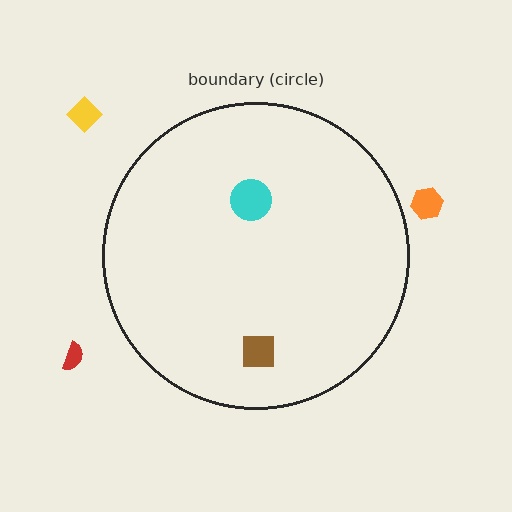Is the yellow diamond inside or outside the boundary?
Outside.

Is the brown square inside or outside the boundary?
Inside.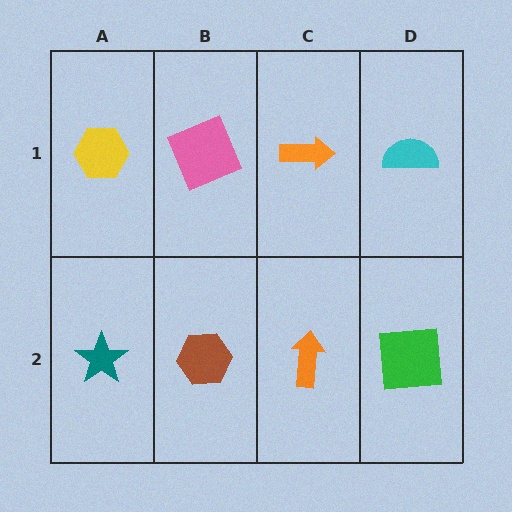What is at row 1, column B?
A pink square.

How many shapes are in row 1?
4 shapes.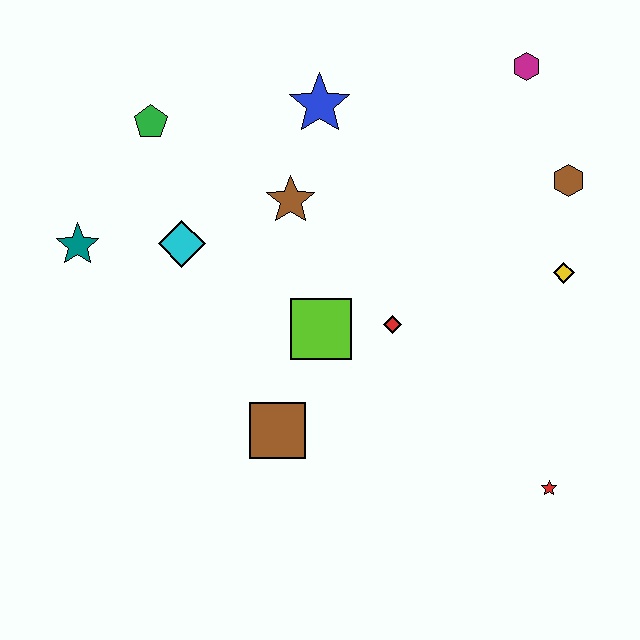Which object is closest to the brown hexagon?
The yellow diamond is closest to the brown hexagon.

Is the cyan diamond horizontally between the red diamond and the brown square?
No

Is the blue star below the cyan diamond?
No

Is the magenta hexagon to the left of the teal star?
No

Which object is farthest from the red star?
The green pentagon is farthest from the red star.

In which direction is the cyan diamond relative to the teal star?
The cyan diamond is to the right of the teal star.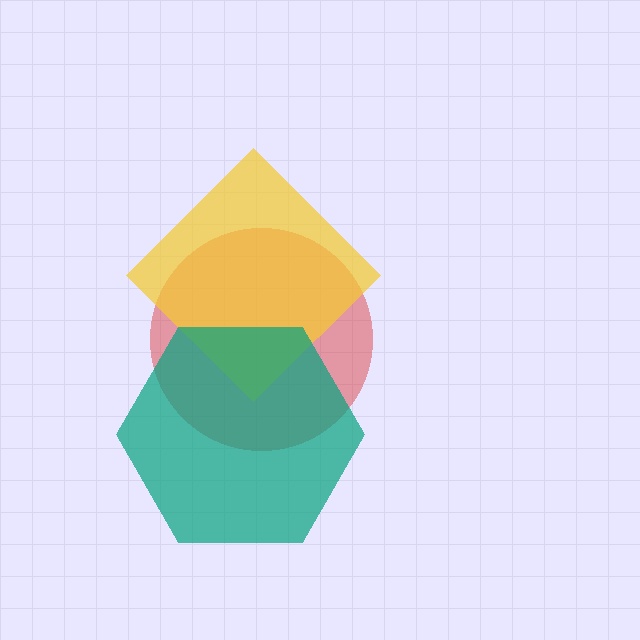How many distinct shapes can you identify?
There are 3 distinct shapes: a red circle, a yellow diamond, a teal hexagon.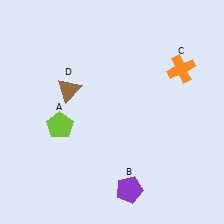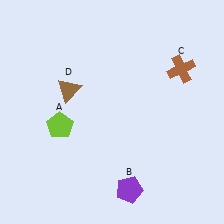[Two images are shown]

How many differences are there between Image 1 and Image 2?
There is 1 difference between the two images.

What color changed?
The cross (C) changed from orange in Image 1 to brown in Image 2.